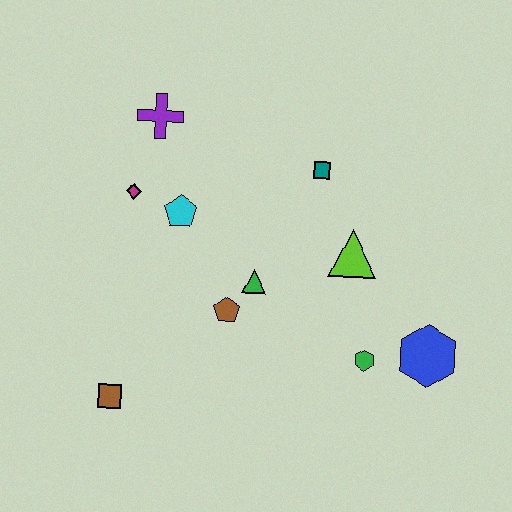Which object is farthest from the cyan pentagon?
The blue hexagon is farthest from the cyan pentagon.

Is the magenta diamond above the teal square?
No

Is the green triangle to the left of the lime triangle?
Yes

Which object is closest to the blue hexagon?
The green hexagon is closest to the blue hexagon.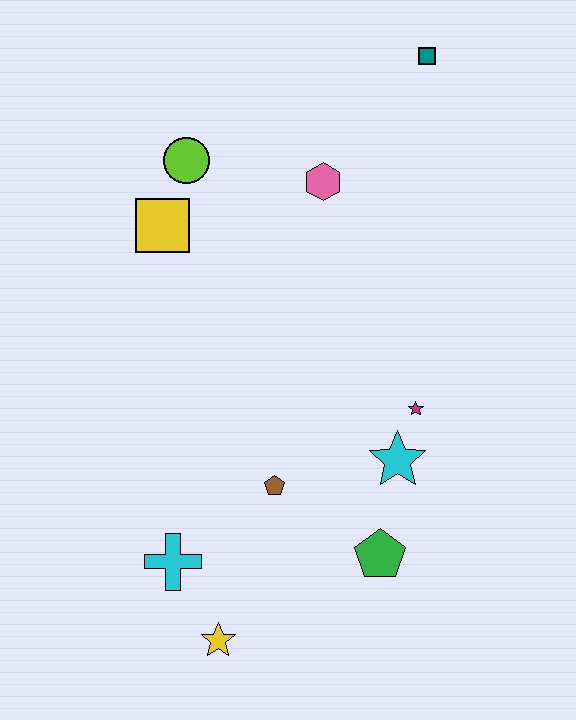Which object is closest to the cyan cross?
The yellow star is closest to the cyan cross.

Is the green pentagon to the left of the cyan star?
Yes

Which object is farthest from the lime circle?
The yellow star is farthest from the lime circle.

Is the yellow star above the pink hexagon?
No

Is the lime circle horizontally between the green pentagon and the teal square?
No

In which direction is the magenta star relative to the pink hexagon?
The magenta star is below the pink hexagon.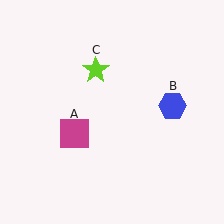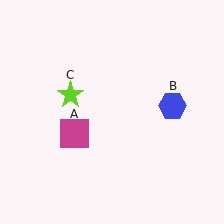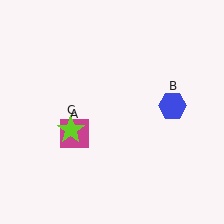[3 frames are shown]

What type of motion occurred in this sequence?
The lime star (object C) rotated counterclockwise around the center of the scene.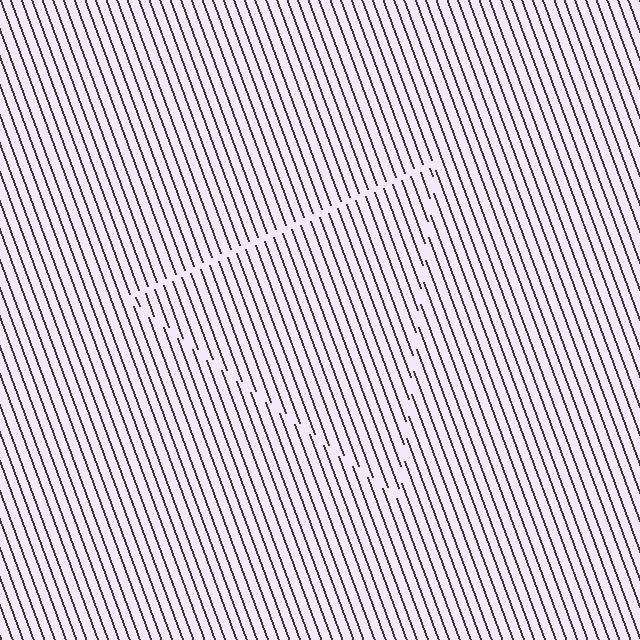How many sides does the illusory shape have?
3 sides — the line-ends trace a triangle.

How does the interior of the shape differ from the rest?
The interior of the shape contains the same grating, shifted by half a period — the contour is defined by the phase discontinuity where line-ends from the inner and outer gratings abut.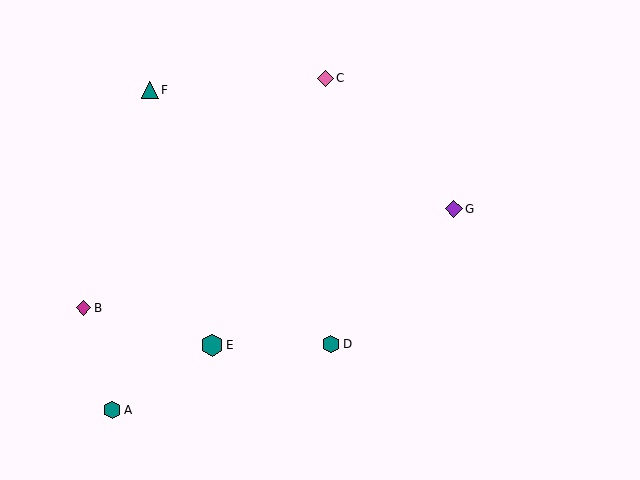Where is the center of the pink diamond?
The center of the pink diamond is at (325, 78).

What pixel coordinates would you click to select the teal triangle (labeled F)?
Click at (150, 90) to select the teal triangle F.